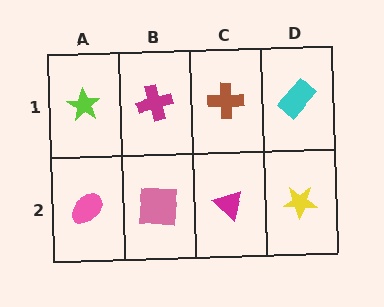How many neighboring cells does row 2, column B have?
3.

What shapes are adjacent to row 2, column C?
A brown cross (row 1, column C), a pink square (row 2, column B), a yellow star (row 2, column D).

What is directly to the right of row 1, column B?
A brown cross.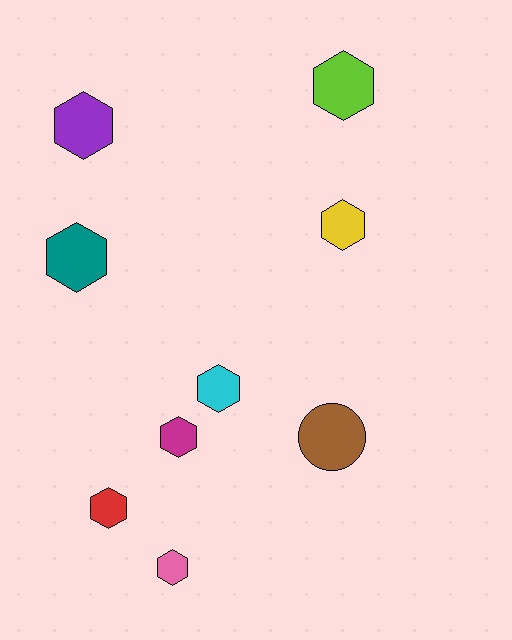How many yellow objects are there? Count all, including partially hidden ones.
There is 1 yellow object.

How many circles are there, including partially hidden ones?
There is 1 circle.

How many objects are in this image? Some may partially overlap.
There are 9 objects.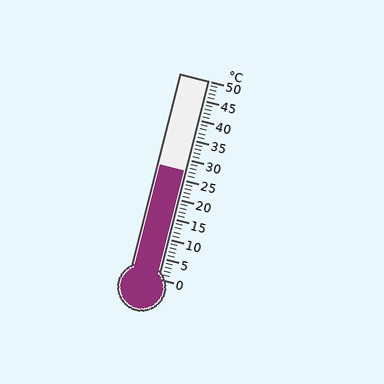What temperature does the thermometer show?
The thermometer shows approximately 27°C.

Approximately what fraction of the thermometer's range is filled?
The thermometer is filled to approximately 55% of its range.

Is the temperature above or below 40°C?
The temperature is below 40°C.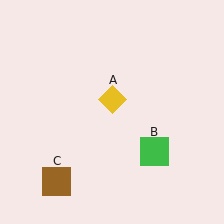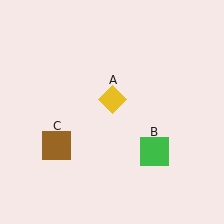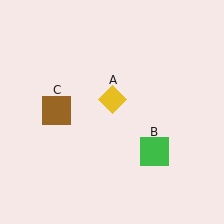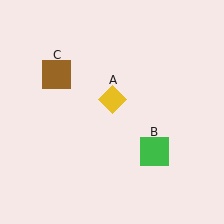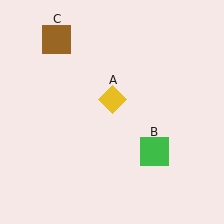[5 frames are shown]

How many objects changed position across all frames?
1 object changed position: brown square (object C).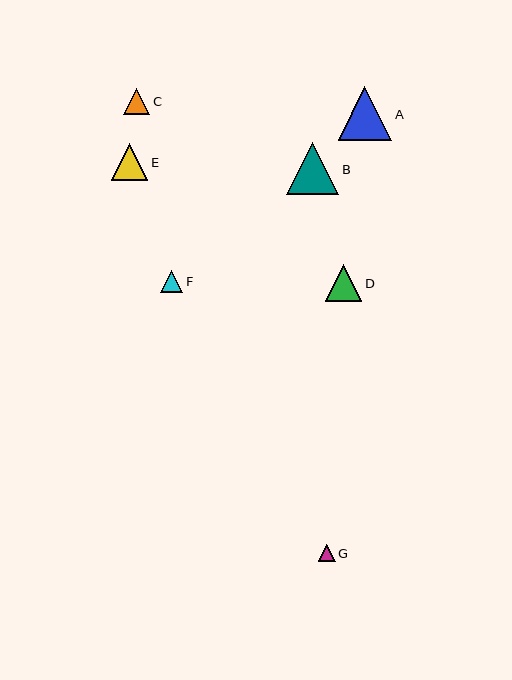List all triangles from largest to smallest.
From largest to smallest: A, B, D, E, C, F, G.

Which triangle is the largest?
Triangle A is the largest with a size of approximately 54 pixels.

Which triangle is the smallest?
Triangle G is the smallest with a size of approximately 17 pixels.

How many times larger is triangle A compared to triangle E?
Triangle A is approximately 1.5 times the size of triangle E.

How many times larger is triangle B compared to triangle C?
Triangle B is approximately 2.0 times the size of triangle C.